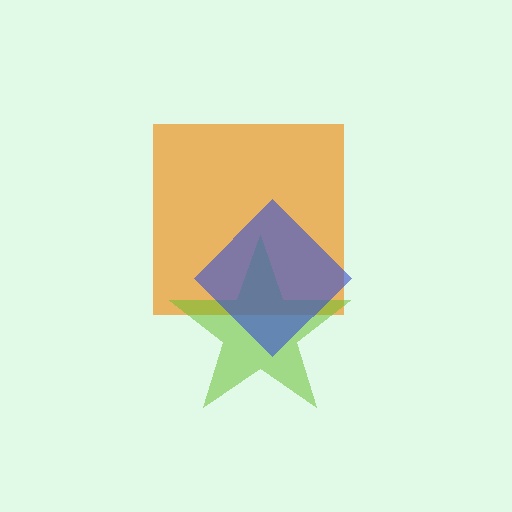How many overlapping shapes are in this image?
There are 3 overlapping shapes in the image.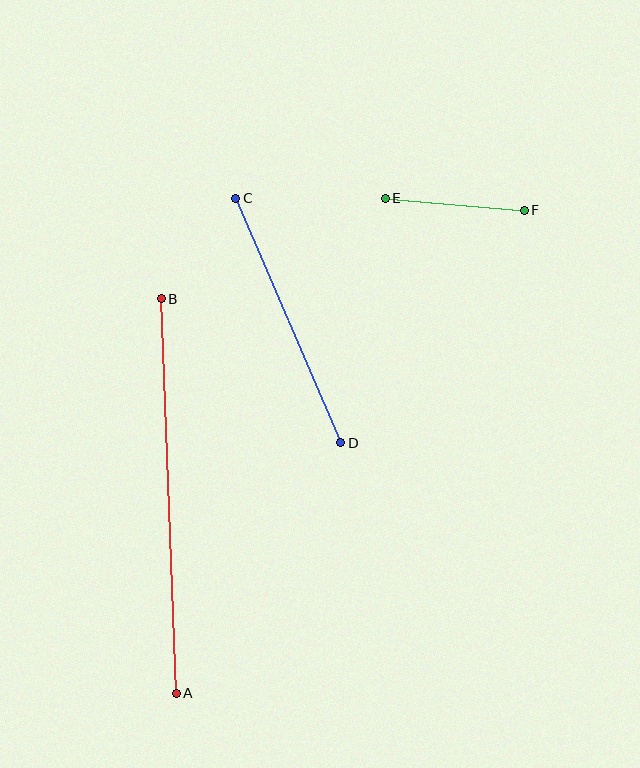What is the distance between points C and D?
The distance is approximately 266 pixels.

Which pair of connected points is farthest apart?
Points A and B are farthest apart.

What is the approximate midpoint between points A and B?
The midpoint is at approximately (169, 496) pixels.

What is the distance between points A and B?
The distance is approximately 395 pixels.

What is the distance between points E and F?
The distance is approximately 140 pixels.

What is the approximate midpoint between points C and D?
The midpoint is at approximately (288, 320) pixels.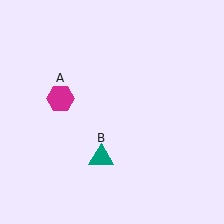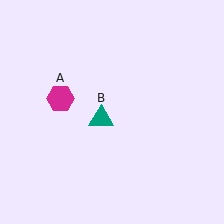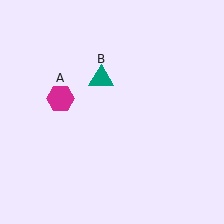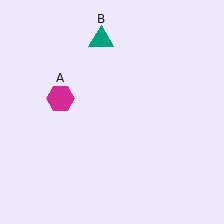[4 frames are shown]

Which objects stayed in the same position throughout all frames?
Magenta hexagon (object A) remained stationary.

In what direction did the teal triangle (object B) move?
The teal triangle (object B) moved up.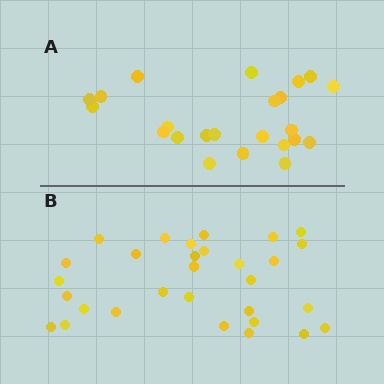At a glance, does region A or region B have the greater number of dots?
Region B (the bottom region) has more dots.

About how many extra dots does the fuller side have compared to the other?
Region B has roughly 8 or so more dots than region A.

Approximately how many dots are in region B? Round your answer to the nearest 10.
About 30 dots.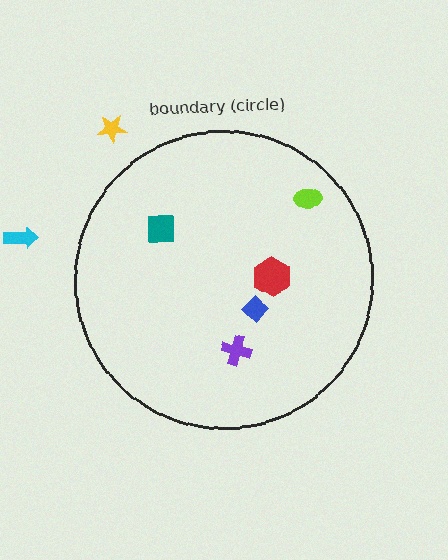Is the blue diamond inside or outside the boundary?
Inside.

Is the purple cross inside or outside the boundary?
Inside.